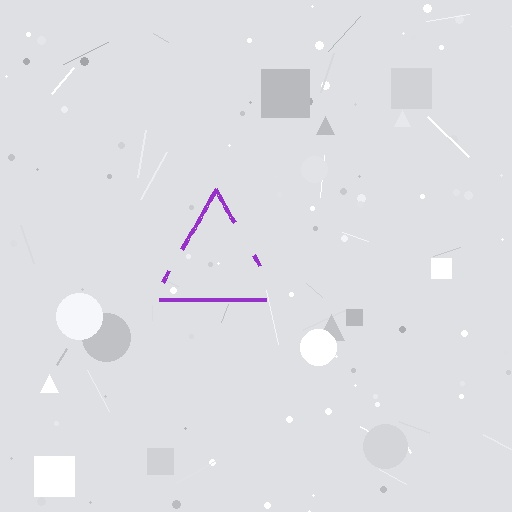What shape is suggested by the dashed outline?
The dashed outline suggests a triangle.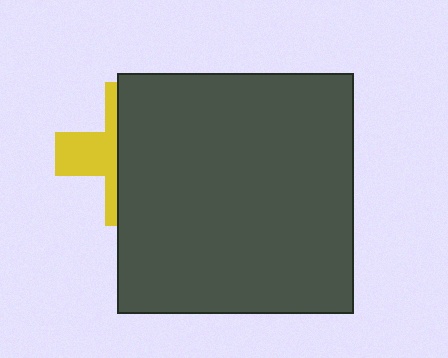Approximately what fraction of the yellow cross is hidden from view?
Roughly 63% of the yellow cross is hidden behind the dark gray rectangle.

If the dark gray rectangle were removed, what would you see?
You would see the complete yellow cross.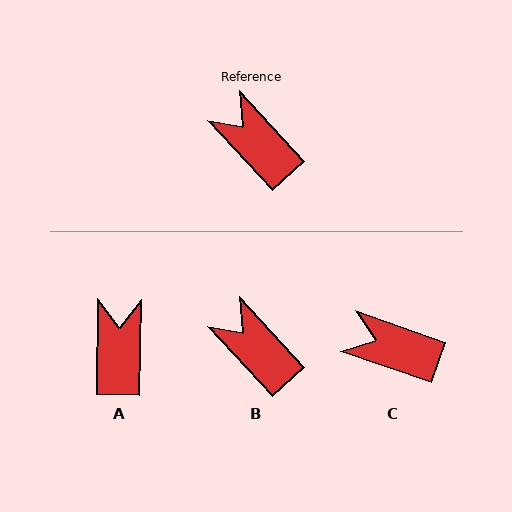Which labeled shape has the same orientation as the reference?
B.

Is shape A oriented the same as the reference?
No, it is off by about 44 degrees.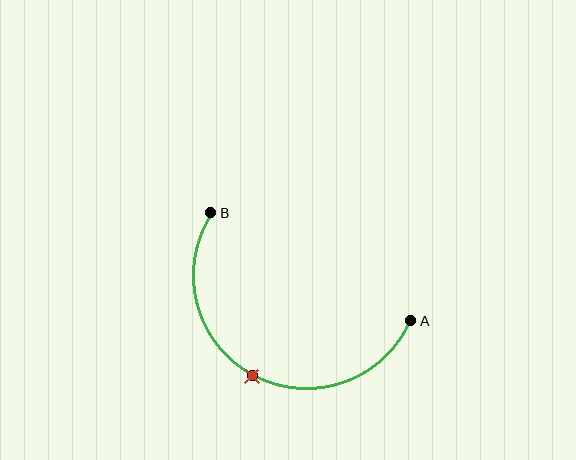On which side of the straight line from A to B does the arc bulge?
The arc bulges below the straight line connecting A and B.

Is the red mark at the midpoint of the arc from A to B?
Yes. The red mark lies on the arc at equal arc-length from both A and B — it is the arc midpoint.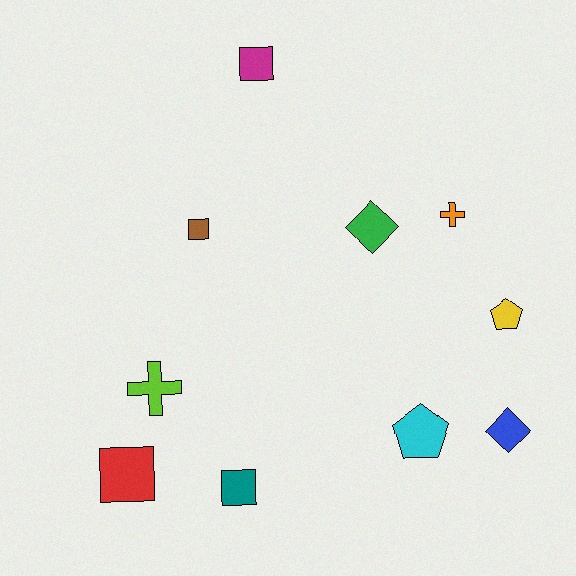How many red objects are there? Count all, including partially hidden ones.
There is 1 red object.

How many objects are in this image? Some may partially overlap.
There are 10 objects.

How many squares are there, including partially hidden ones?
There are 4 squares.